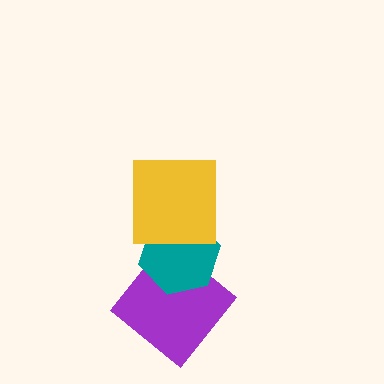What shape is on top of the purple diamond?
The teal hexagon is on top of the purple diamond.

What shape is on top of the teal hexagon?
The yellow square is on top of the teal hexagon.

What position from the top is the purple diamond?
The purple diamond is 3rd from the top.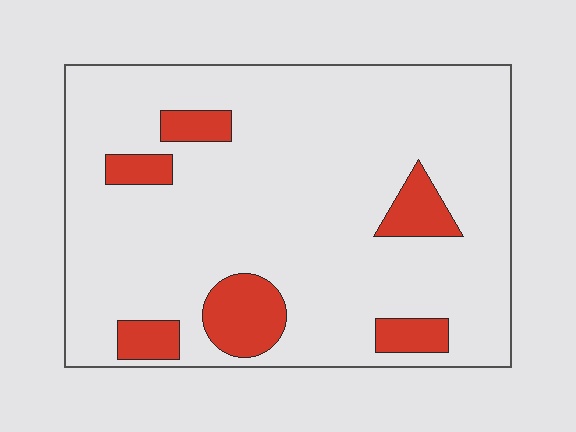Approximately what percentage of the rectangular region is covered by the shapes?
Approximately 15%.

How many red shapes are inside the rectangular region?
6.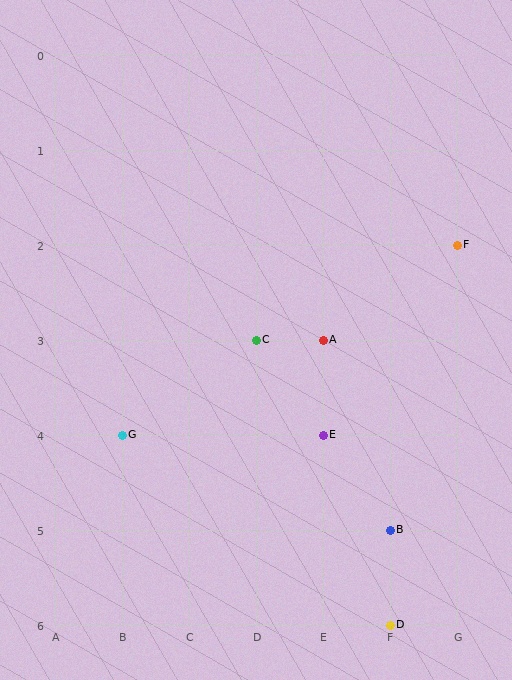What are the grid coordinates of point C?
Point C is at grid coordinates (D, 3).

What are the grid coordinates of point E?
Point E is at grid coordinates (E, 4).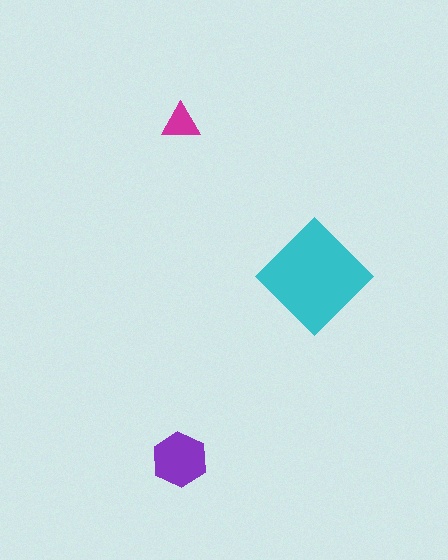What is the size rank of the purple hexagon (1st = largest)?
2nd.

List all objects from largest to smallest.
The cyan diamond, the purple hexagon, the magenta triangle.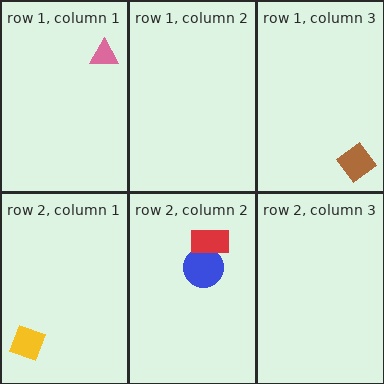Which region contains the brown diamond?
The row 1, column 3 region.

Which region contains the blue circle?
The row 2, column 2 region.